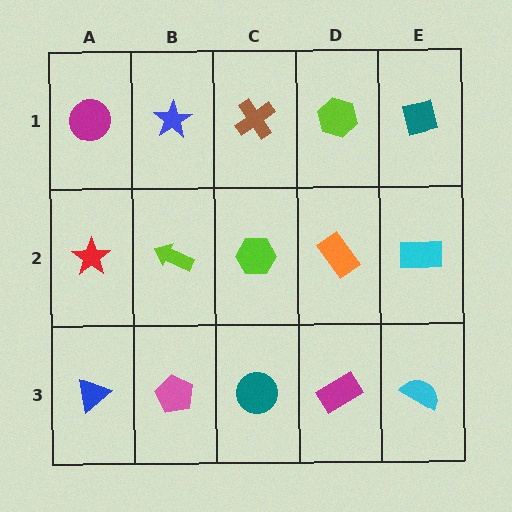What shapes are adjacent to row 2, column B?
A blue star (row 1, column B), a pink pentagon (row 3, column B), a red star (row 2, column A), a lime hexagon (row 2, column C).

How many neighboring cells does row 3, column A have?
2.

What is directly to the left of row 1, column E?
A lime hexagon.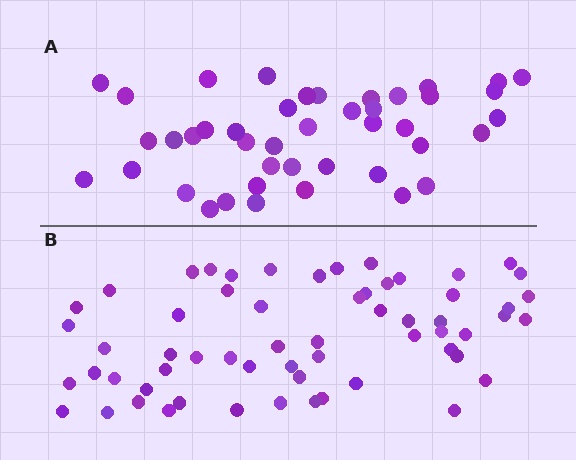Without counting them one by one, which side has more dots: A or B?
Region B (the bottom region) has more dots.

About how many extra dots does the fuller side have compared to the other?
Region B has approximately 15 more dots than region A.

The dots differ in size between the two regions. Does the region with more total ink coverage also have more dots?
No. Region A has more total ink coverage because its dots are larger, but region B actually contains more individual dots. Total area can be misleading — the number of items is what matters here.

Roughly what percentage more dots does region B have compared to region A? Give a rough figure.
About 40% more.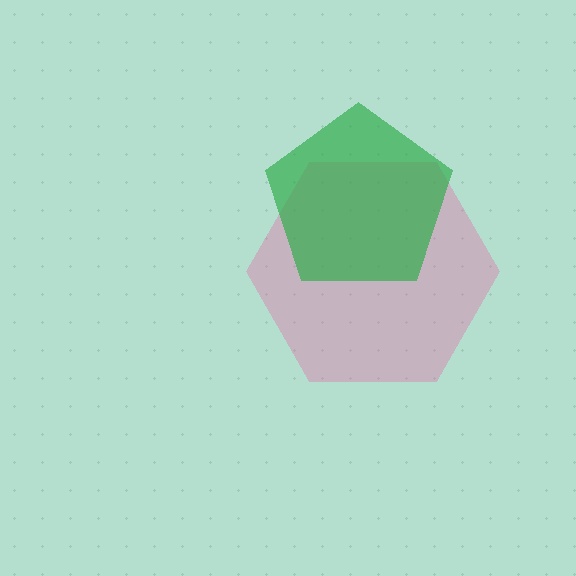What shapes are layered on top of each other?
The layered shapes are: a pink hexagon, a green pentagon.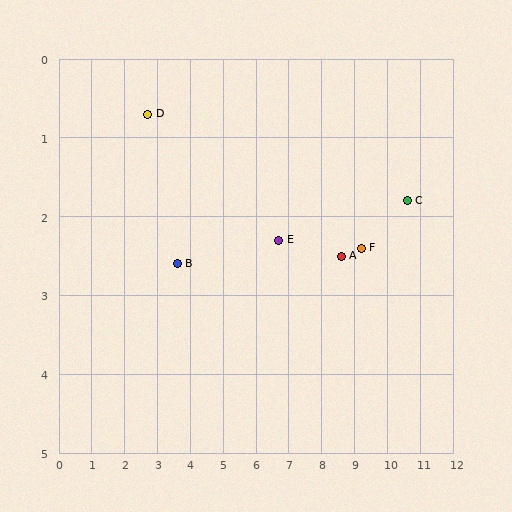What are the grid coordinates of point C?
Point C is at approximately (10.6, 1.8).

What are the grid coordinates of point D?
Point D is at approximately (2.7, 0.7).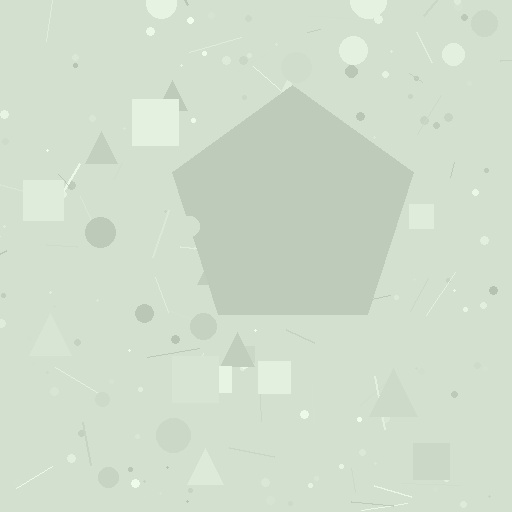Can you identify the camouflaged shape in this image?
The camouflaged shape is a pentagon.